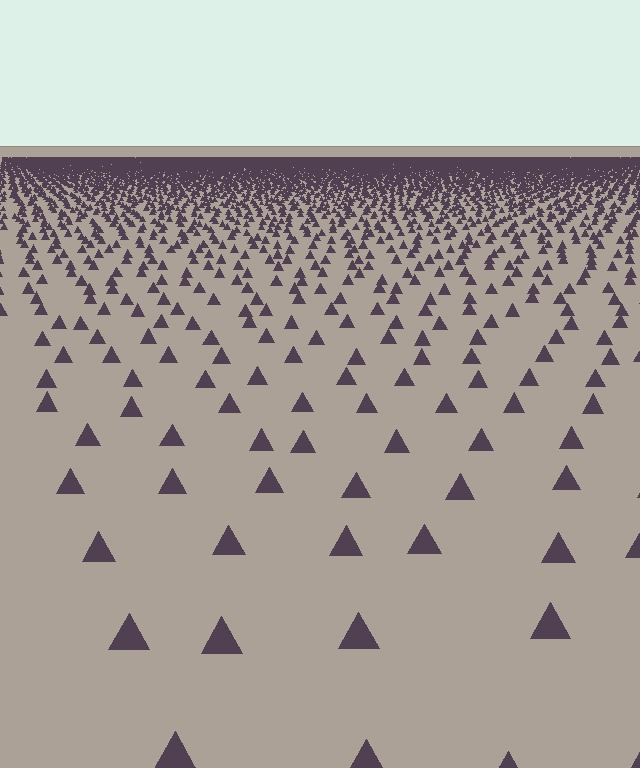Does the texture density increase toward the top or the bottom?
Density increases toward the top.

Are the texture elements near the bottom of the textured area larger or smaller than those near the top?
Larger. Near the bottom, elements are closer to the viewer and appear at a bigger on-screen size.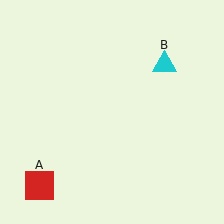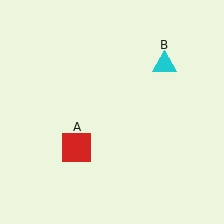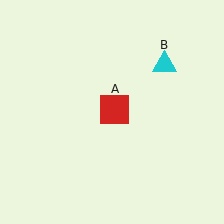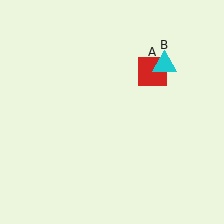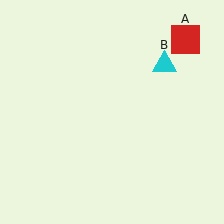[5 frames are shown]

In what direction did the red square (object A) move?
The red square (object A) moved up and to the right.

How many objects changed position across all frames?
1 object changed position: red square (object A).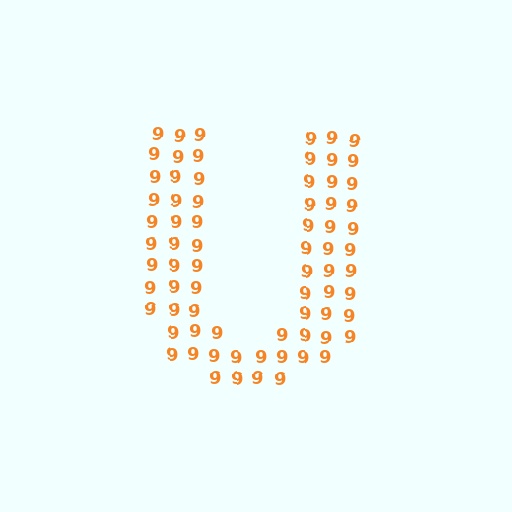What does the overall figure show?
The overall figure shows the letter U.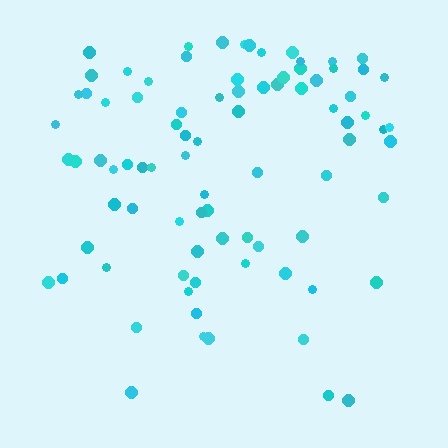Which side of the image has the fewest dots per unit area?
The bottom.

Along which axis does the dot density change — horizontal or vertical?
Vertical.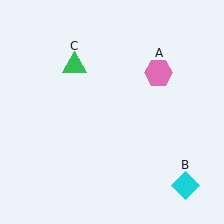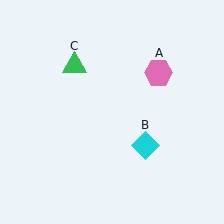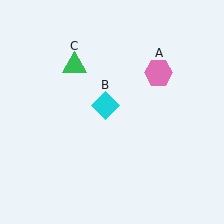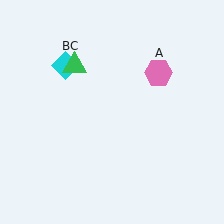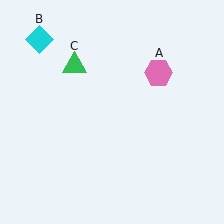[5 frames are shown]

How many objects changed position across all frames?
1 object changed position: cyan diamond (object B).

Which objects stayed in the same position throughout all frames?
Pink hexagon (object A) and green triangle (object C) remained stationary.